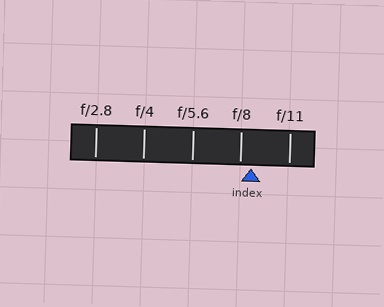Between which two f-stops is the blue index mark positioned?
The index mark is between f/8 and f/11.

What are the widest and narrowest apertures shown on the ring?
The widest aperture shown is f/2.8 and the narrowest is f/11.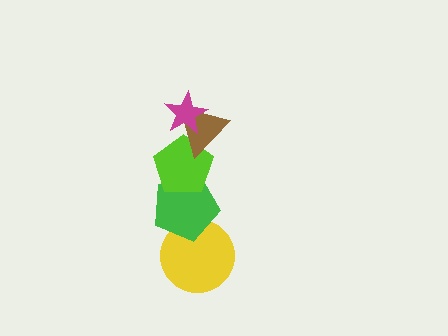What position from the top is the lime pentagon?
The lime pentagon is 3rd from the top.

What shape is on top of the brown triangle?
The magenta star is on top of the brown triangle.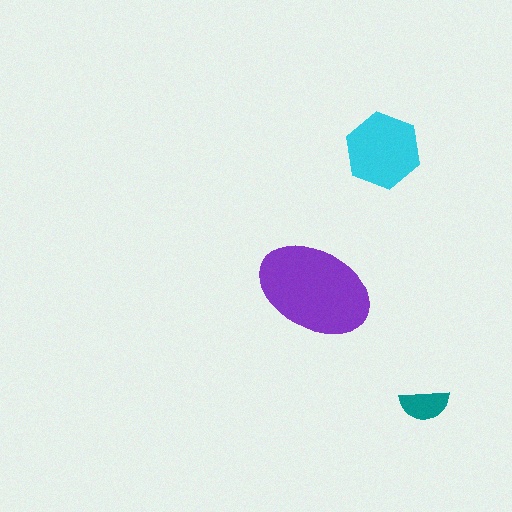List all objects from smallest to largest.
The teal semicircle, the cyan hexagon, the purple ellipse.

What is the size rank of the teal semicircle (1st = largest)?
3rd.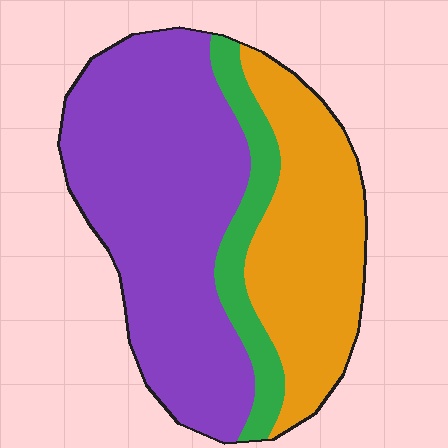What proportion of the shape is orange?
Orange takes up about one third (1/3) of the shape.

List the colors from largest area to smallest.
From largest to smallest: purple, orange, green.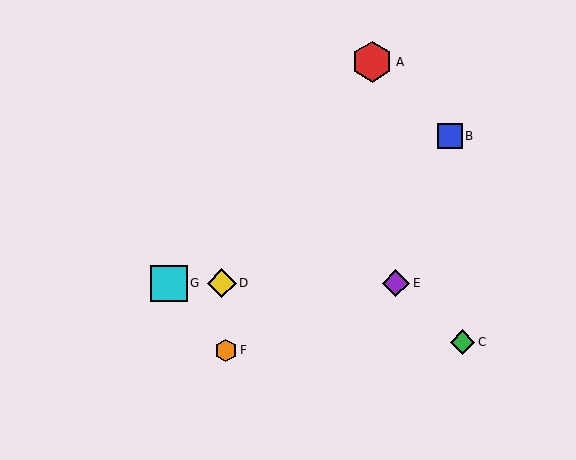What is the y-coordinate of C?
Object C is at y≈342.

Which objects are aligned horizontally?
Objects D, E, G are aligned horizontally.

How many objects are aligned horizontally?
3 objects (D, E, G) are aligned horizontally.